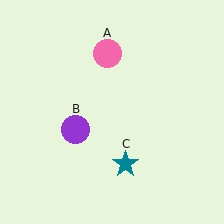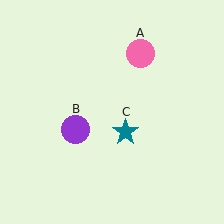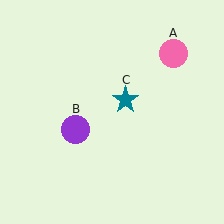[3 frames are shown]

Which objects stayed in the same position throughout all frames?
Purple circle (object B) remained stationary.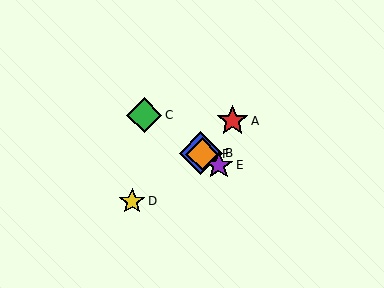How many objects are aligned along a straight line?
4 objects (B, C, E, F) are aligned along a straight line.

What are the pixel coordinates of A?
Object A is at (232, 121).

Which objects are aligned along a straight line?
Objects B, C, E, F are aligned along a straight line.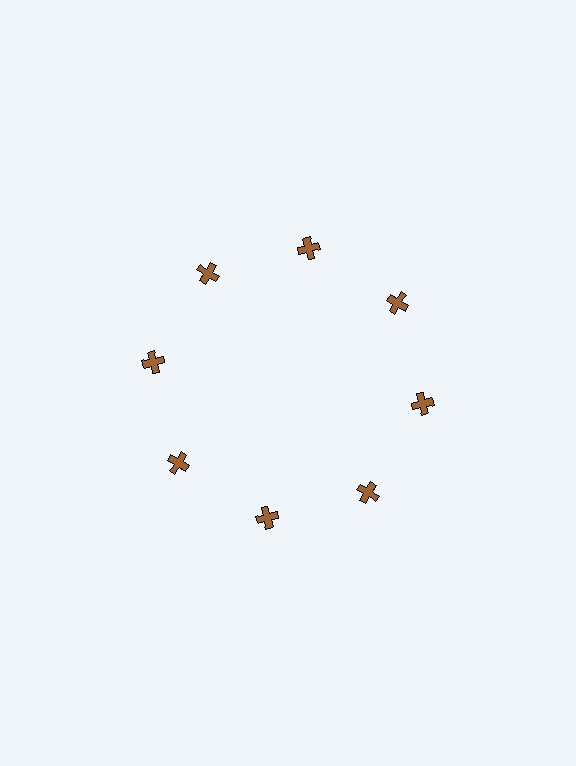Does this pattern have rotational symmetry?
Yes, this pattern has 8-fold rotational symmetry. It looks the same after rotating 45 degrees around the center.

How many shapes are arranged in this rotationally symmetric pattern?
There are 8 shapes, arranged in 8 groups of 1.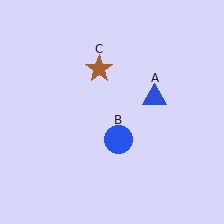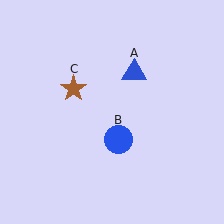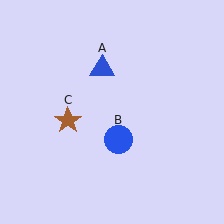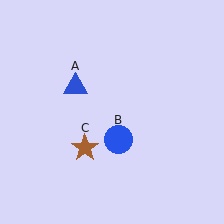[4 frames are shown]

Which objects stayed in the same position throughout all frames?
Blue circle (object B) remained stationary.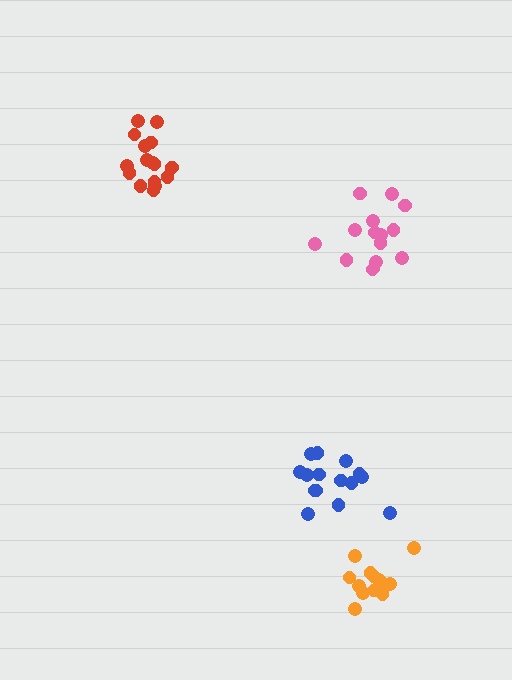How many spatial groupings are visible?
There are 4 spatial groupings.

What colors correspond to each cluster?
The clusters are colored: red, blue, orange, pink.